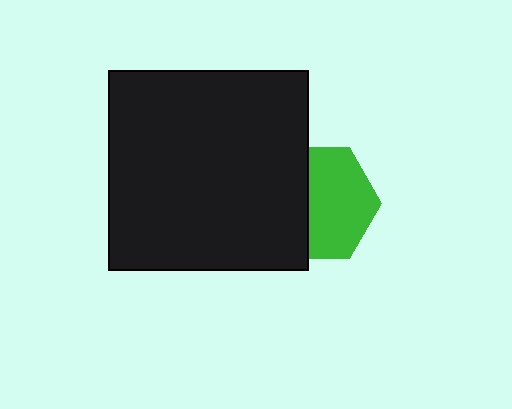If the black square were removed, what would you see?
You would see the complete green hexagon.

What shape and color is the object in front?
The object in front is a black square.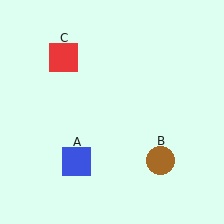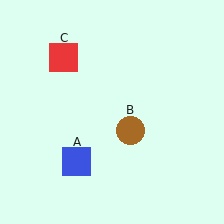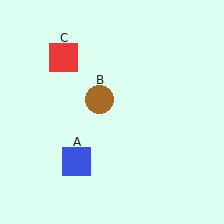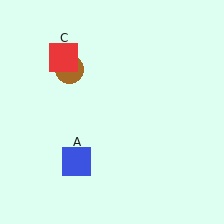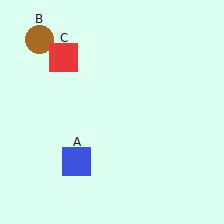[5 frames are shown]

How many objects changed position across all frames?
1 object changed position: brown circle (object B).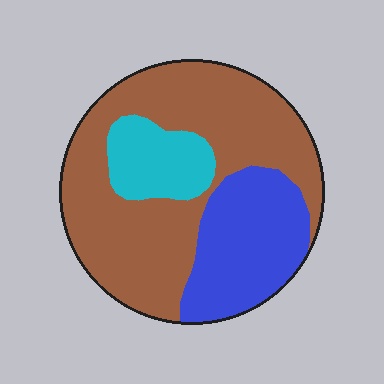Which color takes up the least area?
Cyan, at roughly 15%.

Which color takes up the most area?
Brown, at roughly 60%.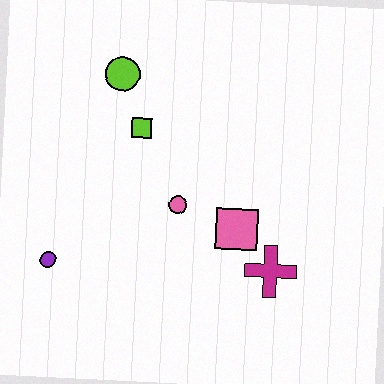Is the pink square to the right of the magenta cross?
No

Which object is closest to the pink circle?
The pink square is closest to the pink circle.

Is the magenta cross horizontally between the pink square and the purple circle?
No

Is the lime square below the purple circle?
No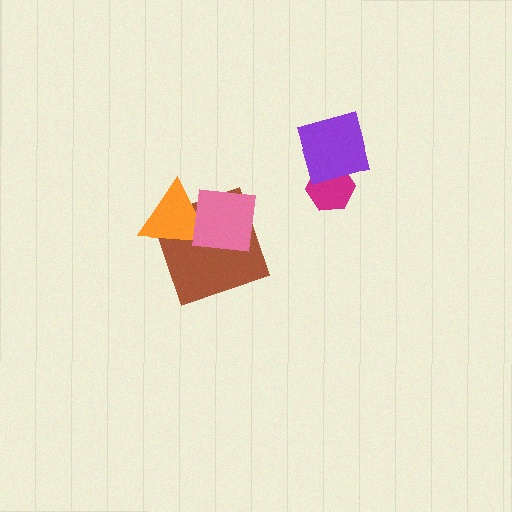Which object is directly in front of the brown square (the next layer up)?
The orange triangle is directly in front of the brown square.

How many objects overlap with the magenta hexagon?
1 object overlaps with the magenta hexagon.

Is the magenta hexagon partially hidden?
Yes, it is partially covered by another shape.